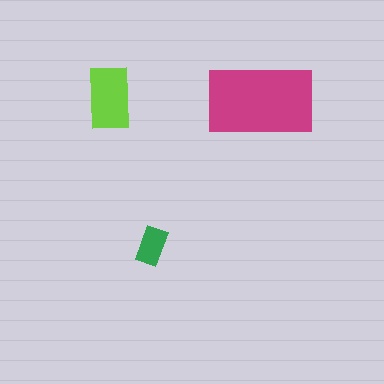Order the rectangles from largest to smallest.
the magenta one, the lime one, the green one.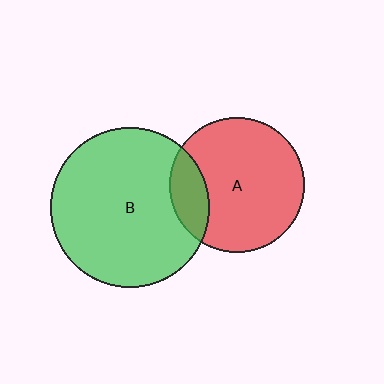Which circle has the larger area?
Circle B (green).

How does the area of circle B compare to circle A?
Approximately 1.4 times.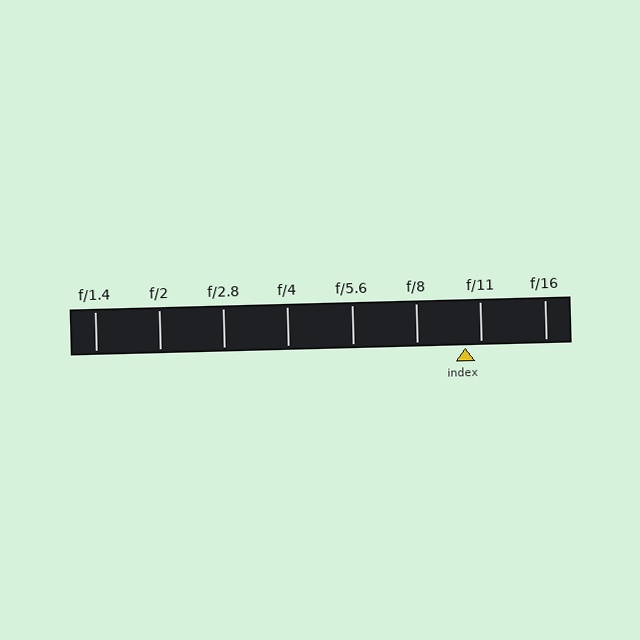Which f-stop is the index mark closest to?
The index mark is closest to f/11.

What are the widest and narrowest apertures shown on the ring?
The widest aperture shown is f/1.4 and the narrowest is f/16.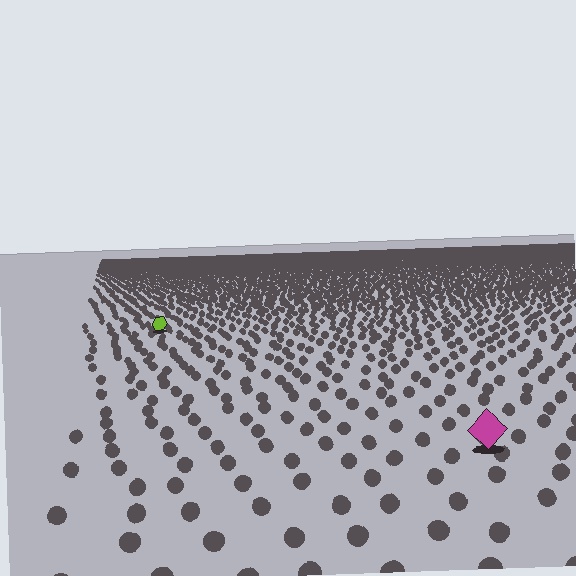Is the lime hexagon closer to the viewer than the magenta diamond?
No. The magenta diamond is closer — you can tell from the texture gradient: the ground texture is coarser near it.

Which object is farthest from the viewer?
The lime hexagon is farthest from the viewer. It appears smaller and the ground texture around it is denser.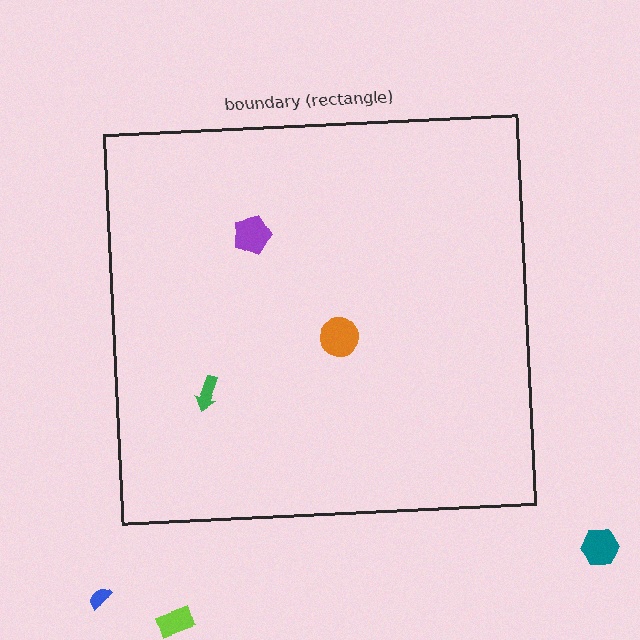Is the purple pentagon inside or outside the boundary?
Inside.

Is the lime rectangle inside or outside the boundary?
Outside.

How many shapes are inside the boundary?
3 inside, 3 outside.